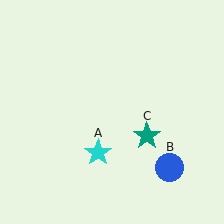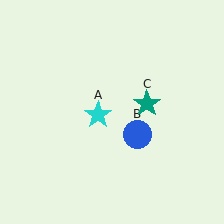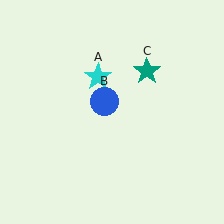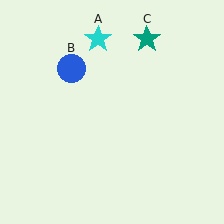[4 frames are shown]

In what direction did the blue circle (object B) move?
The blue circle (object B) moved up and to the left.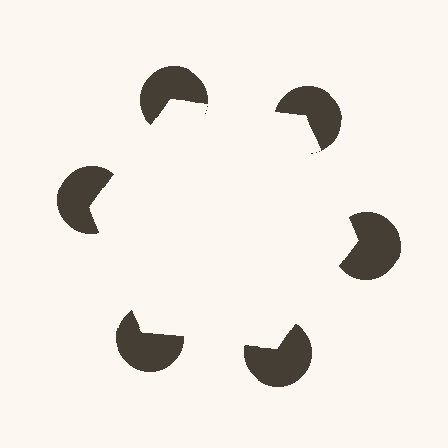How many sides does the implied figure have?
6 sides.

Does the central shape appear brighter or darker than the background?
It typically appears slightly brighter than the background, even though no actual brightness change is drawn.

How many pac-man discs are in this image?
There are 6 — one at each vertex of the illusory hexagon.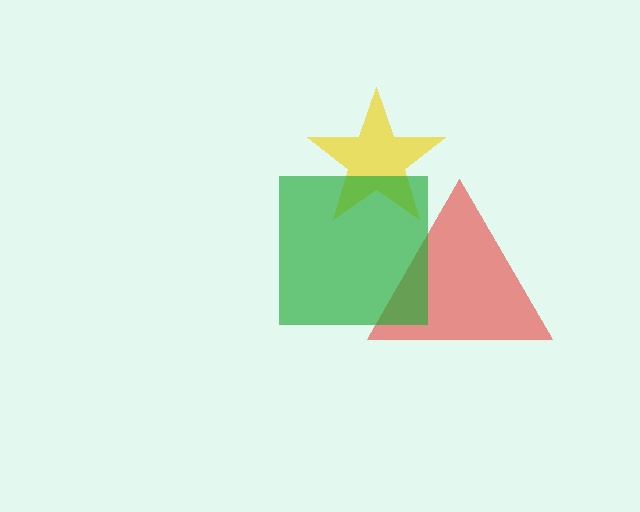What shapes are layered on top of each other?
The layered shapes are: a yellow star, a red triangle, a green square.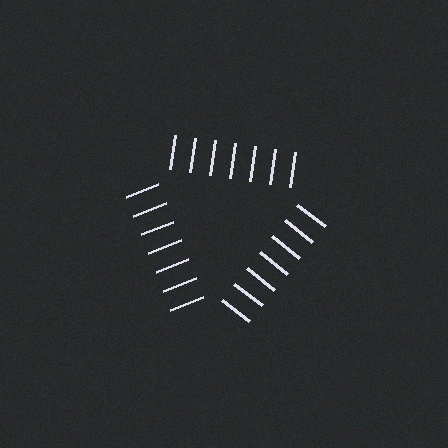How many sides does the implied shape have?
3 sides — the line-ends trace a triangle.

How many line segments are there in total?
21 — 7 along each of the 3 edges.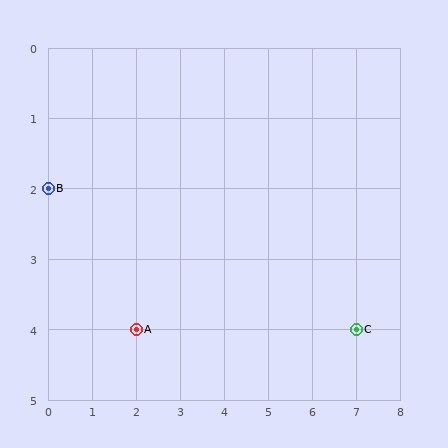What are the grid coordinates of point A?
Point A is at grid coordinates (2, 4).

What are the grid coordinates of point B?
Point B is at grid coordinates (0, 2).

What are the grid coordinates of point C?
Point C is at grid coordinates (7, 4).